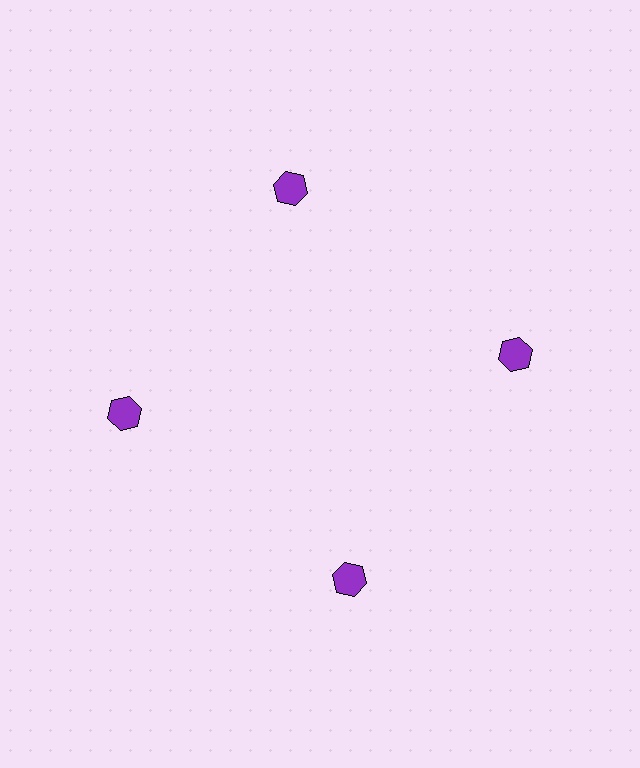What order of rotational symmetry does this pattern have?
This pattern has 4-fold rotational symmetry.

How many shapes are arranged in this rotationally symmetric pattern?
There are 4 shapes, arranged in 4 groups of 1.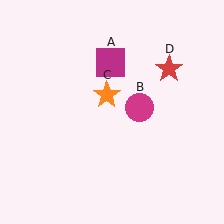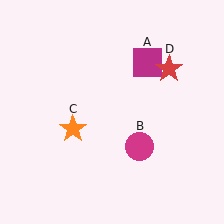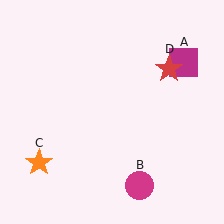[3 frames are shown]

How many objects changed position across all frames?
3 objects changed position: magenta square (object A), magenta circle (object B), orange star (object C).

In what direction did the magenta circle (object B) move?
The magenta circle (object B) moved down.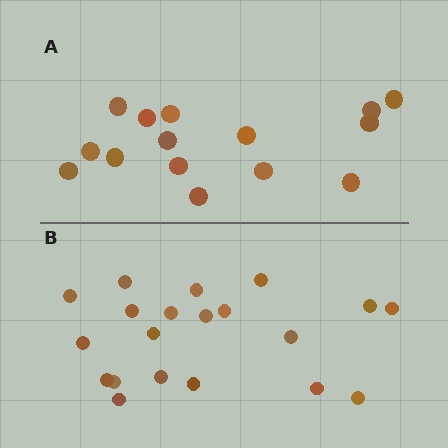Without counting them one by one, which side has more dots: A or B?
Region B (the bottom region) has more dots.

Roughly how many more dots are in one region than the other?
Region B has about 5 more dots than region A.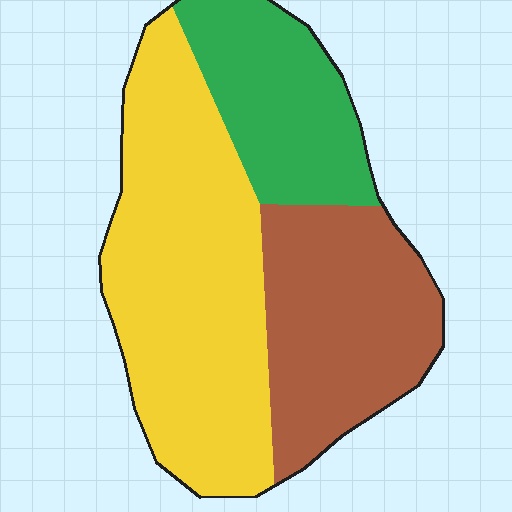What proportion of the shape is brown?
Brown covers about 30% of the shape.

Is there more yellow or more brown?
Yellow.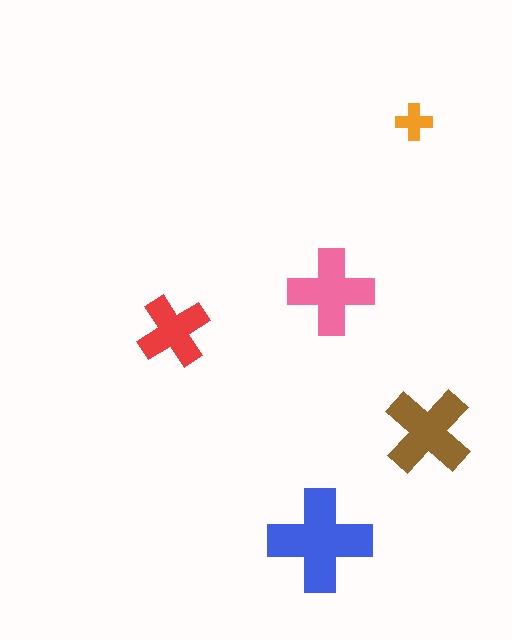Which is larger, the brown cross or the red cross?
The brown one.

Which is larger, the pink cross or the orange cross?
The pink one.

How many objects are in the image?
There are 5 objects in the image.